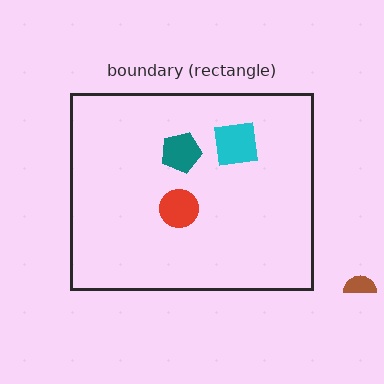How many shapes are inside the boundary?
3 inside, 1 outside.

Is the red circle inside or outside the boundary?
Inside.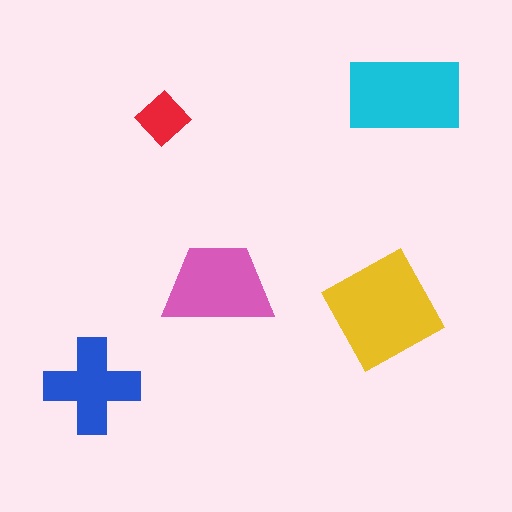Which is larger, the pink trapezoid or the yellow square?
The yellow square.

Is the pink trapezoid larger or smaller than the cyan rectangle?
Smaller.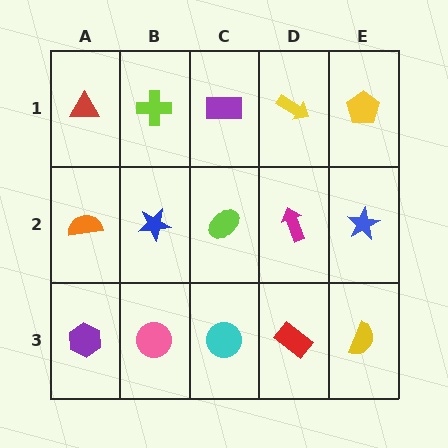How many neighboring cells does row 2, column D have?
4.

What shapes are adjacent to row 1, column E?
A blue star (row 2, column E), a yellow arrow (row 1, column D).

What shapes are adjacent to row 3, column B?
A blue star (row 2, column B), a purple hexagon (row 3, column A), a cyan circle (row 3, column C).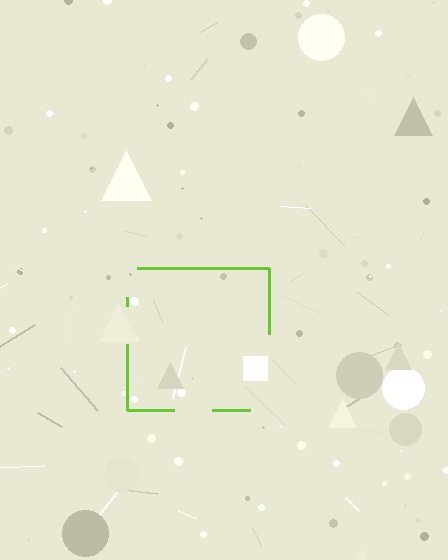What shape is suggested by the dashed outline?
The dashed outline suggests a square.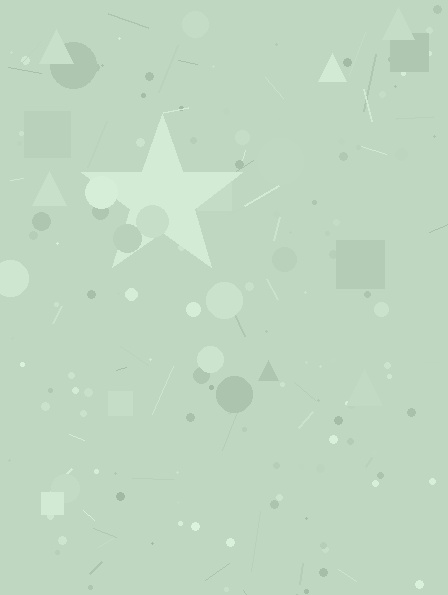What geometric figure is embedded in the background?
A star is embedded in the background.